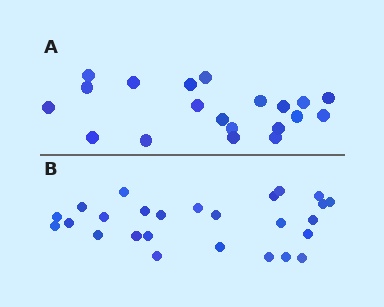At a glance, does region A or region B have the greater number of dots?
Region B (the bottom region) has more dots.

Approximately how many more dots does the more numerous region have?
Region B has about 6 more dots than region A.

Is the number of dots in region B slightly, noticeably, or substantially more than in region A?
Region B has noticeably more, but not dramatically so. The ratio is roughly 1.3 to 1.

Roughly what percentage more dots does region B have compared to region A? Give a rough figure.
About 30% more.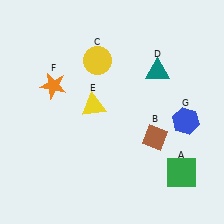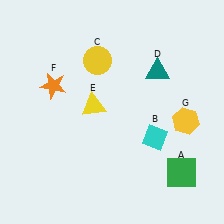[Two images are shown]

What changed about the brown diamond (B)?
In Image 1, B is brown. In Image 2, it changed to cyan.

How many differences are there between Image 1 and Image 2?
There are 2 differences between the two images.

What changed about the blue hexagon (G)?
In Image 1, G is blue. In Image 2, it changed to yellow.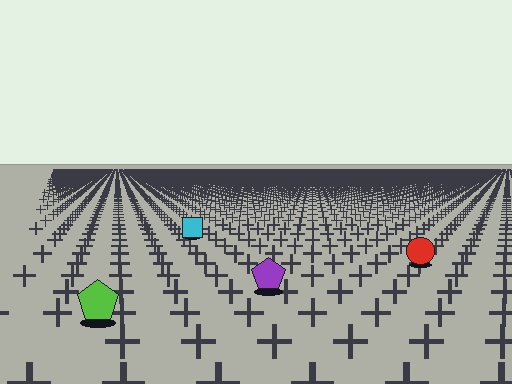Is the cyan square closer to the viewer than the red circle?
No. The red circle is closer — you can tell from the texture gradient: the ground texture is coarser near it.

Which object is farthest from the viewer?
The cyan square is farthest from the viewer. It appears smaller and the ground texture around it is denser.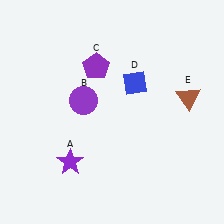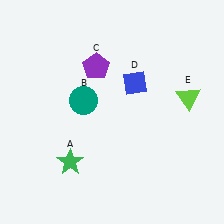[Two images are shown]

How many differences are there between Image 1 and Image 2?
There are 3 differences between the two images.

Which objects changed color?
A changed from purple to green. B changed from purple to teal. E changed from brown to lime.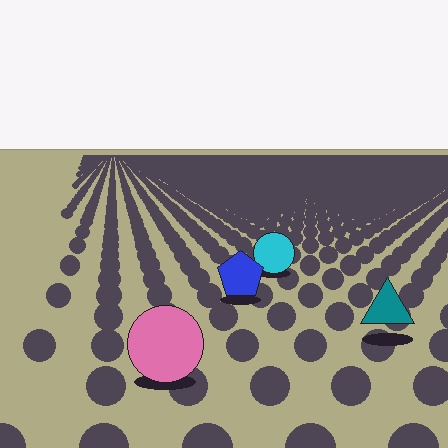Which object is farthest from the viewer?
The cyan circle is farthest from the viewer. It appears smaller and the ground texture around it is denser.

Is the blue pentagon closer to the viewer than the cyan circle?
Yes. The blue pentagon is closer — you can tell from the texture gradient: the ground texture is coarser near it.